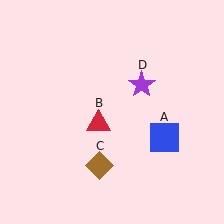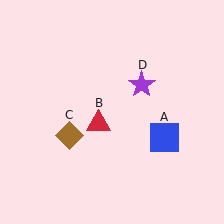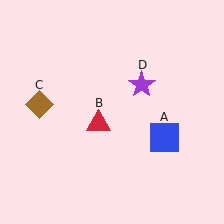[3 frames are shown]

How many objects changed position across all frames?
1 object changed position: brown diamond (object C).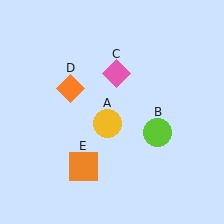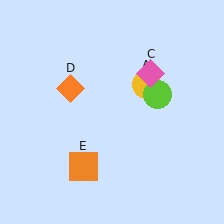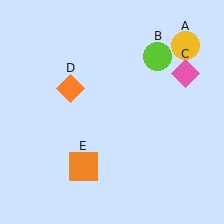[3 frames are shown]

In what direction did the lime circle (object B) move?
The lime circle (object B) moved up.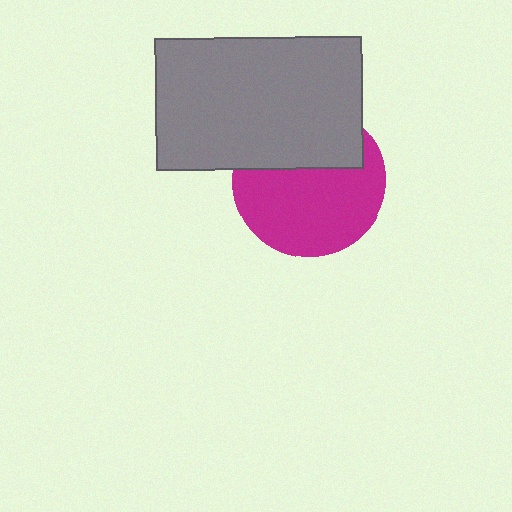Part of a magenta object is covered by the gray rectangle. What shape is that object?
It is a circle.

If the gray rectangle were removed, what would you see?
You would see the complete magenta circle.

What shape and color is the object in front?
The object in front is a gray rectangle.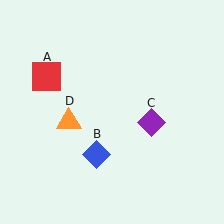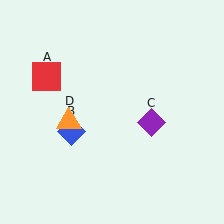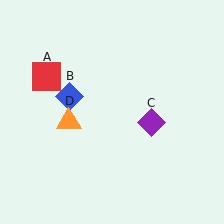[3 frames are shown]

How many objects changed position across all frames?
1 object changed position: blue diamond (object B).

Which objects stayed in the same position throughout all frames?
Red square (object A) and purple diamond (object C) and orange triangle (object D) remained stationary.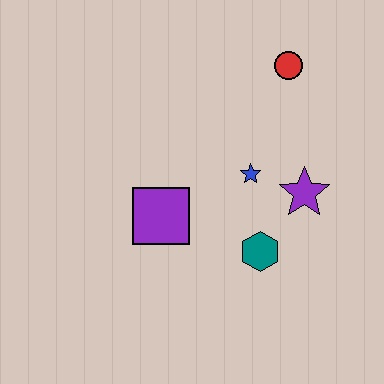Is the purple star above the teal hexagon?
Yes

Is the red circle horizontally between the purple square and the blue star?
No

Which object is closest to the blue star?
The purple star is closest to the blue star.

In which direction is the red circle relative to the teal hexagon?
The red circle is above the teal hexagon.